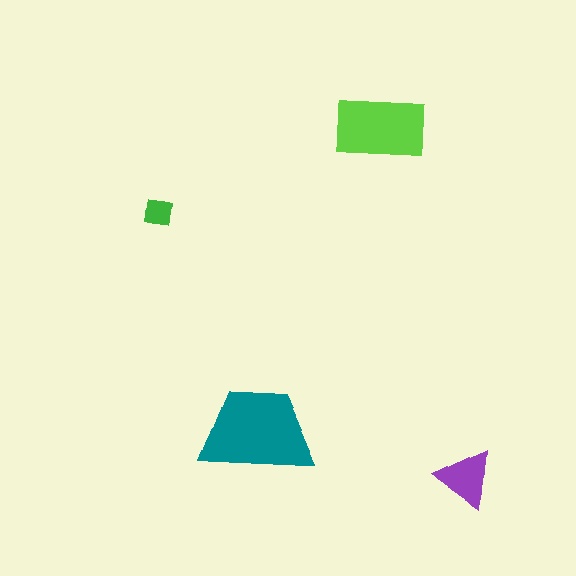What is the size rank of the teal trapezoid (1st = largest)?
1st.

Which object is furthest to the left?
The green square is leftmost.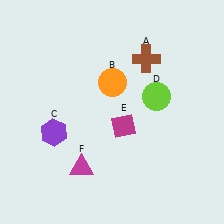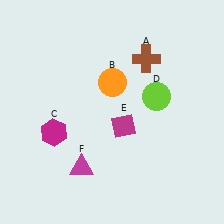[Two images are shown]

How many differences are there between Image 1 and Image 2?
There is 1 difference between the two images.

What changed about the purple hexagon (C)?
In Image 1, C is purple. In Image 2, it changed to magenta.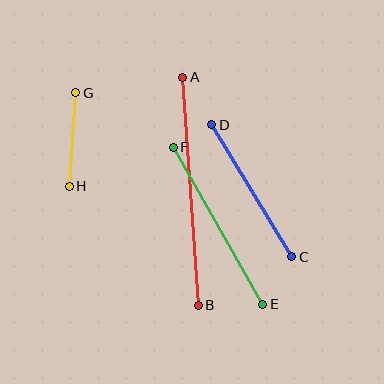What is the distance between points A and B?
The distance is approximately 229 pixels.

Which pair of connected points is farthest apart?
Points A and B are farthest apart.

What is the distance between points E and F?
The distance is approximately 180 pixels.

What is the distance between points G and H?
The distance is approximately 94 pixels.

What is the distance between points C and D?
The distance is approximately 154 pixels.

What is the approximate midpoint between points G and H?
The midpoint is at approximately (72, 139) pixels.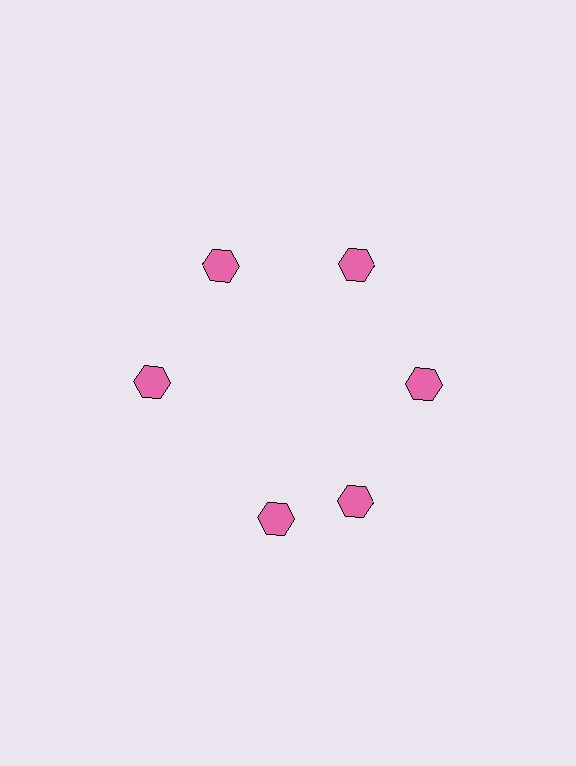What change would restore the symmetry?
The symmetry would be restored by rotating it back into even spacing with its neighbors so that all 6 hexagons sit at equal angles and equal distance from the center.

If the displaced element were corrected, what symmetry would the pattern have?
It would have 6-fold rotational symmetry — the pattern would map onto itself every 60 degrees.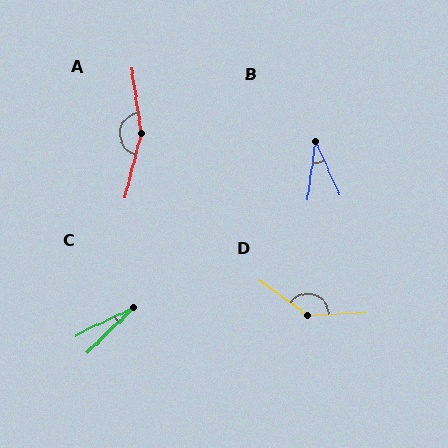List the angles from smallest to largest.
C (18°), B (32°), D (141°), A (157°).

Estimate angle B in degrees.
Approximately 32 degrees.